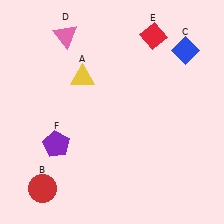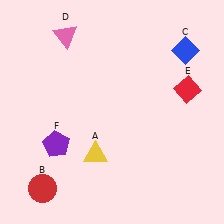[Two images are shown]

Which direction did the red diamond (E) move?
The red diamond (E) moved down.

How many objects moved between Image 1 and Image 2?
2 objects moved between the two images.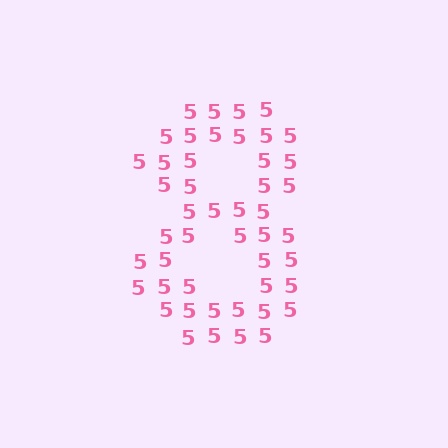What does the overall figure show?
The overall figure shows the digit 8.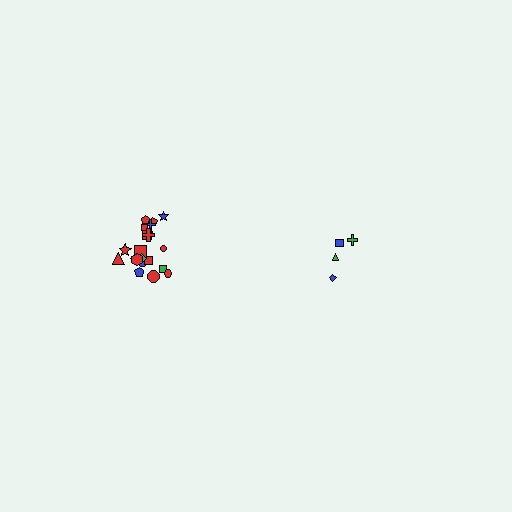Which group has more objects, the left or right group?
The left group.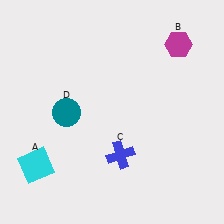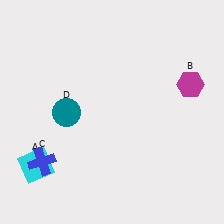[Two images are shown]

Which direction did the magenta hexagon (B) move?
The magenta hexagon (B) moved down.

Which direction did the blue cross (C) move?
The blue cross (C) moved left.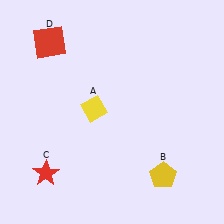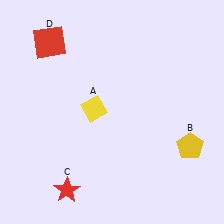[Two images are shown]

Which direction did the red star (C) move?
The red star (C) moved right.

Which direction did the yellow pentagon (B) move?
The yellow pentagon (B) moved up.